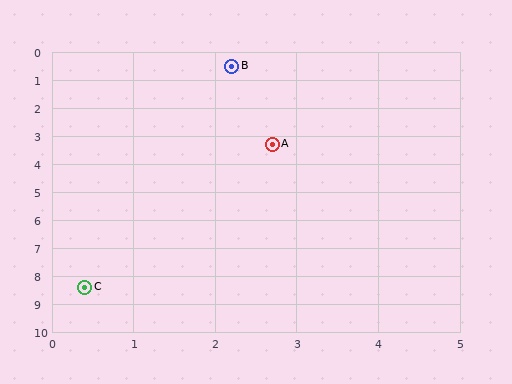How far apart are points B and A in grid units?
Points B and A are about 2.8 grid units apart.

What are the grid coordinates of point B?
Point B is at approximately (2.2, 0.5).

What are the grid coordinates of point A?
Point A is at approximately (2.7, 3.3).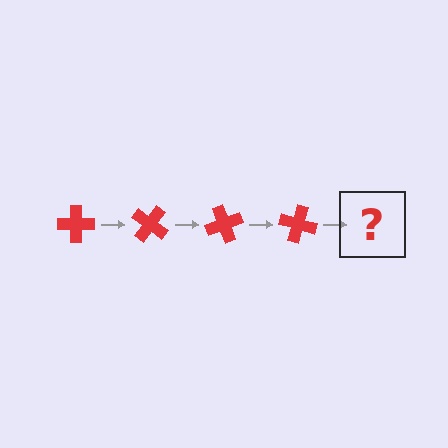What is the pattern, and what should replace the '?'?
The pattern is that the cross rotates 35 degrees each step. The '?' should be a red cross rotated 140 degrees.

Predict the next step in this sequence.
The next step is a red cross rotated 140 degrees.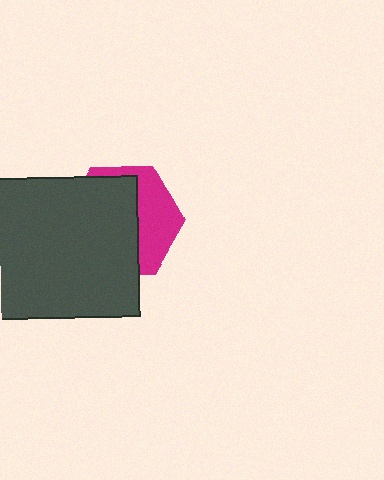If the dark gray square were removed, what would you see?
You would see the complete magenta hexagon.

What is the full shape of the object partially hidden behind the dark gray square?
The partially hidden object is a magenta hexagon.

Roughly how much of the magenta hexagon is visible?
A small part of it is visible (roughly 37%).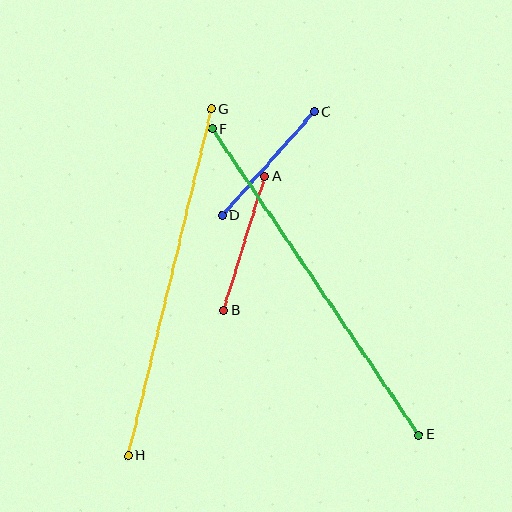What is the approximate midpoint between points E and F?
The midpoint is at approximately (316, 282) pixels.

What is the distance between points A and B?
The distance is approximately 140 pixels.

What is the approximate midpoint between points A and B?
The midpoint is at approximately (244, 243) pixels.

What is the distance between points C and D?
The distance is approximately 139 pixels.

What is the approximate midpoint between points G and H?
The midpoint is at approximately (169, 282) pixels.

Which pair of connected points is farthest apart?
Points E and F are farthest apart.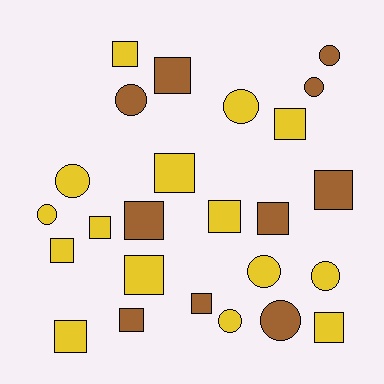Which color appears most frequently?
Yellow, with 15 objects.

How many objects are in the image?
There are 25 objects.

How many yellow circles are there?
There are 6 yellow circles.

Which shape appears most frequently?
Square, with 15 objects.